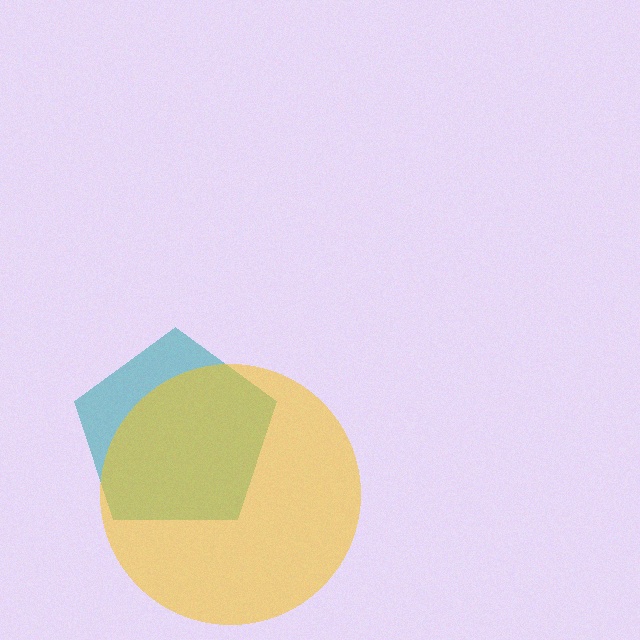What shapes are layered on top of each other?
The layered shapes are: a teal pentagon, a yellow circle.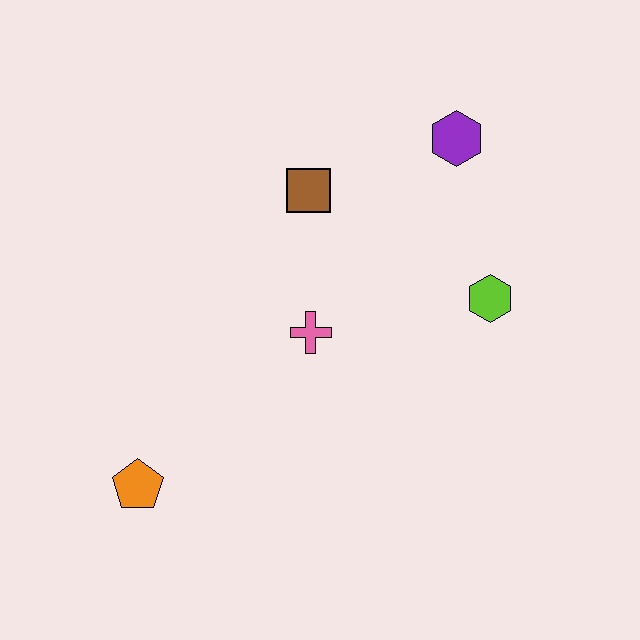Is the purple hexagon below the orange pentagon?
No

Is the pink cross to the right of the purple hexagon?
No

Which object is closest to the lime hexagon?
The purple hexagon is closest to the lime hexagon.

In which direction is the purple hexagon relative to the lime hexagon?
The purple hexagon is above the lime hexagon.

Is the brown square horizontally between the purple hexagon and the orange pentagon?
Yes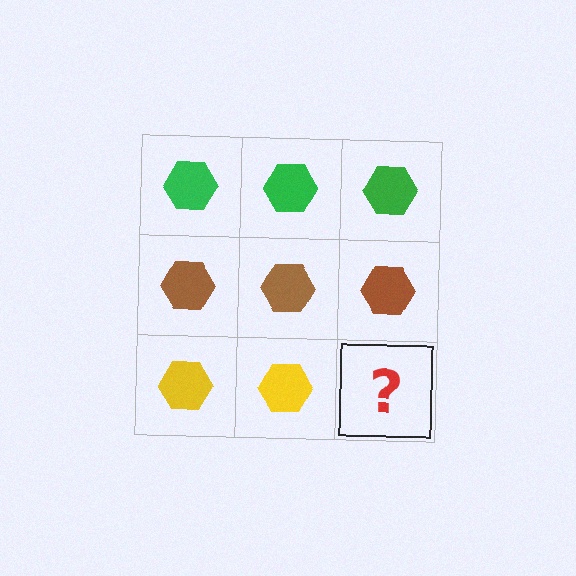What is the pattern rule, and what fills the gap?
The rule is that each row has a consistent color. The gap should be filled with a yellow hexagon.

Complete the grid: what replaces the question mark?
The question mark should be replaced with a yellow hexagon.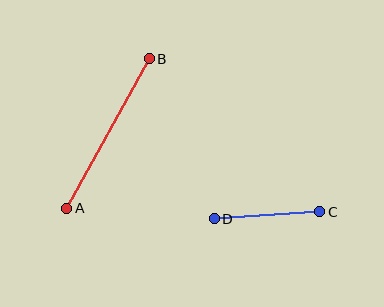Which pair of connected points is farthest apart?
Points A and B are farthest apart.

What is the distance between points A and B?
The distance is approximately 171 pixels.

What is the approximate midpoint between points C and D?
The midpoint is at approximately (267, 215) pixels.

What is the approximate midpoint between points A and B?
The midpoint is at approximately (108, 134) pixels.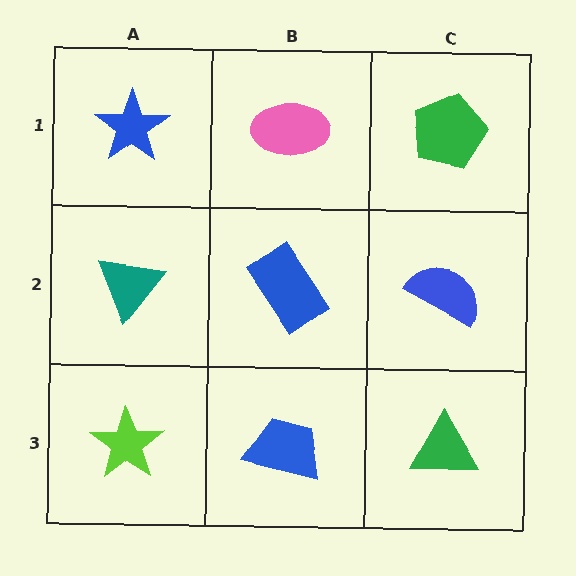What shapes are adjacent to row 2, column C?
A green pentagon (row 1, column C), a green triangle (row 3, column C), a blue rectangle (row 2, column B).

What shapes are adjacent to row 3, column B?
A blue rectangle (row 2, column B), a lime star (row 3, column A), a green triangle (row 3, column C).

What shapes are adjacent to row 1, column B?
A blue rectangle (row 2, column B), a blue star (row 1, column A), a green pentagon (row 1, column C).